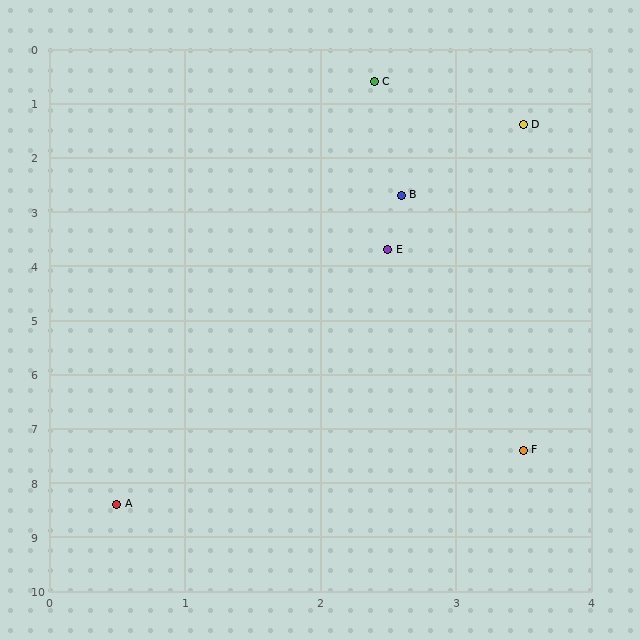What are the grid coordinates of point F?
Point F is at approximately (3.5, 7.4).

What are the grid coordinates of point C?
Point C is at approximately (2.4, 0.6).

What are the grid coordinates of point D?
Point D is at approximately (3.5, 1.4).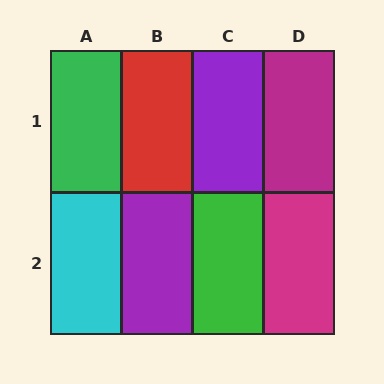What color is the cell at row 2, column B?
Purple.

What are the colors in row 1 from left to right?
Green, red, purple, magenta.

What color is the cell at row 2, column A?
Cyan.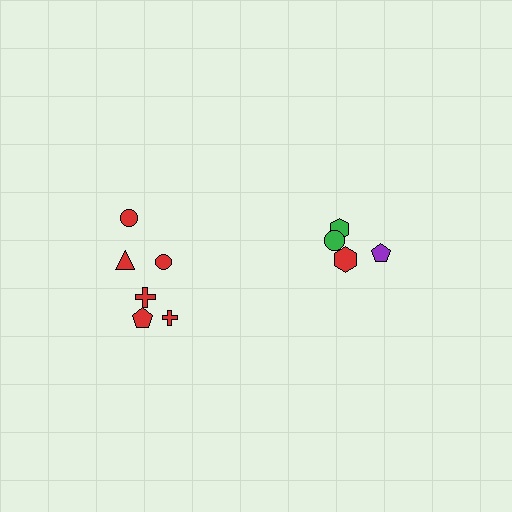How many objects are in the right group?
There are 4 objects.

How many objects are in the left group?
There are 6 objects.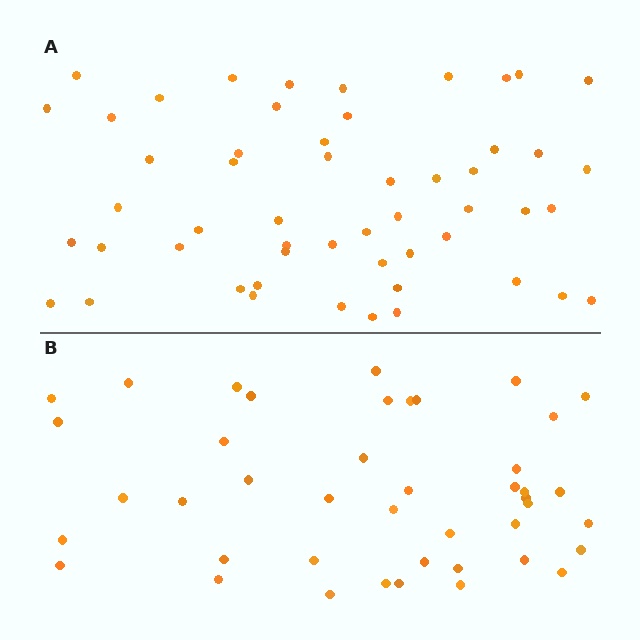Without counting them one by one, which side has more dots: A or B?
Region A (the top region) has more dots.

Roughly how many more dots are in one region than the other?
Region A has roughly 10 or so more dots than region B.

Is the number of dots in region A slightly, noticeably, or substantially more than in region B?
Region A has only slightly more — the two regions are fairly close. The ratio is roughly 1.2 to 1.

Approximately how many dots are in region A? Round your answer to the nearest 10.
About 50 dots. (The exact count is 53, which rounds to 50.)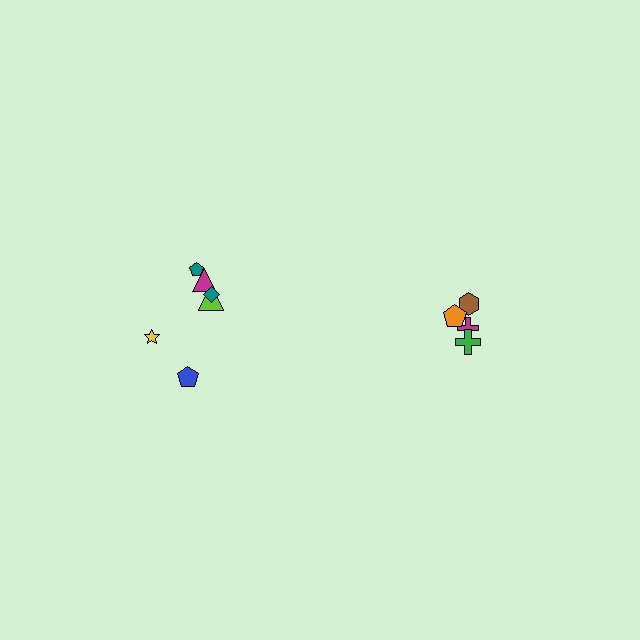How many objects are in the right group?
There are 4 objects.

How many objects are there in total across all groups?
There are 10 objects.